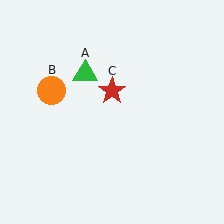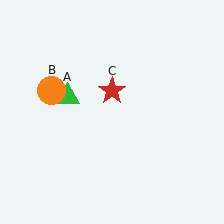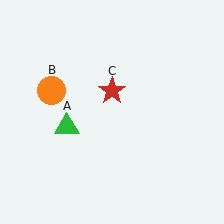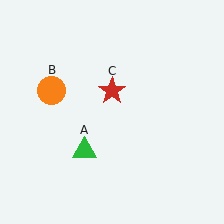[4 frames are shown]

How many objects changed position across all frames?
1 object changed position: green triangle (object A).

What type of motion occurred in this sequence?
The green triangle (object A) rotated counterclockwise around the center of the scene.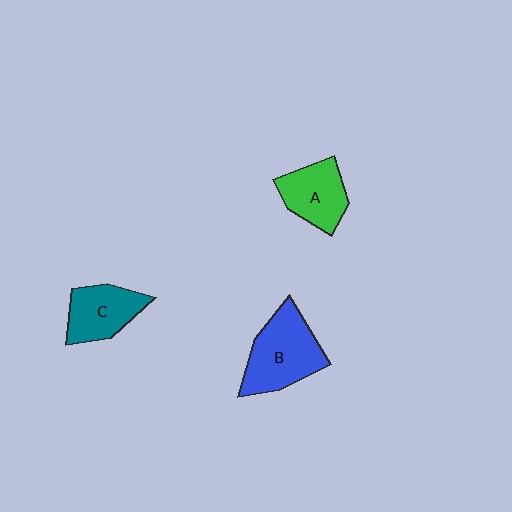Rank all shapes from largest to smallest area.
From largest to smallest: B (blue), C (teal), A (green).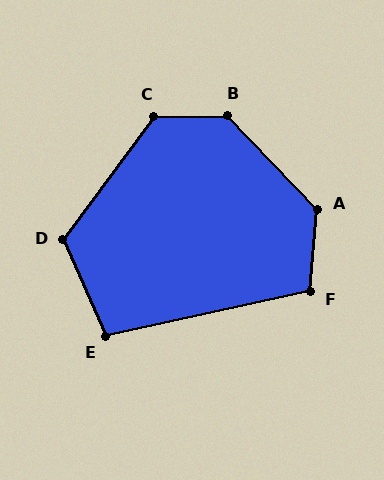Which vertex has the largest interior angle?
B, at approximately 133 degrees.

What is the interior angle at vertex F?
Approximately 107 degrees (obtuse).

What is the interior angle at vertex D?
Approximately 120 degrees (obtuse).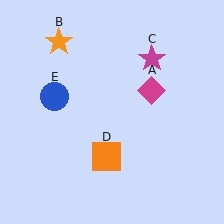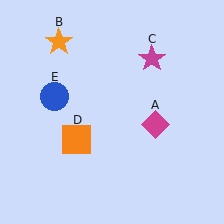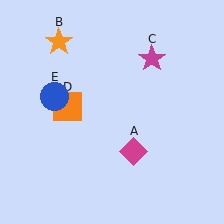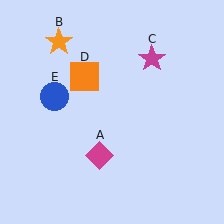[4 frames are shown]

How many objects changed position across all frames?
2 objects changed position: magenta diamond (object A), orange square (object D).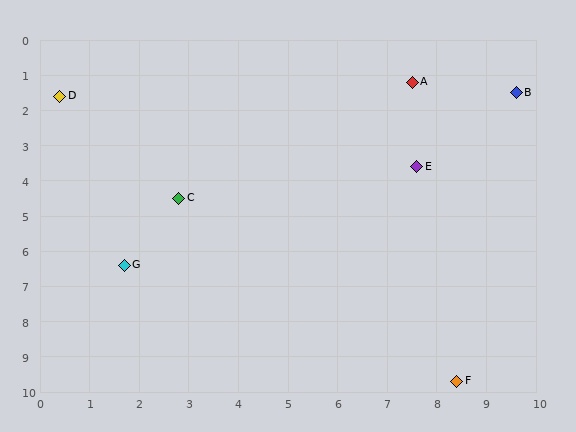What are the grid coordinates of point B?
Point B is at approximately (9.6, 1.5).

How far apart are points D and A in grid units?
Points D and A are about 7.1 grid units apart.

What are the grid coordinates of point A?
Point A is at approximately (7.5, 1.2).